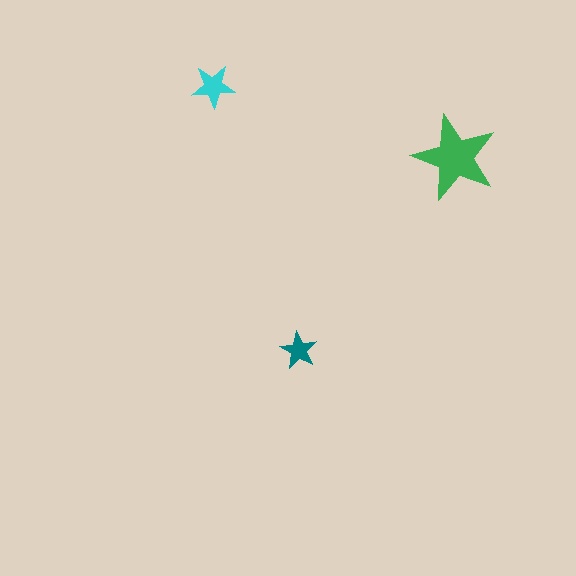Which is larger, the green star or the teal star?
The green one.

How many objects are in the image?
There are 3 objects in the image.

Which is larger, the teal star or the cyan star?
The cyan one.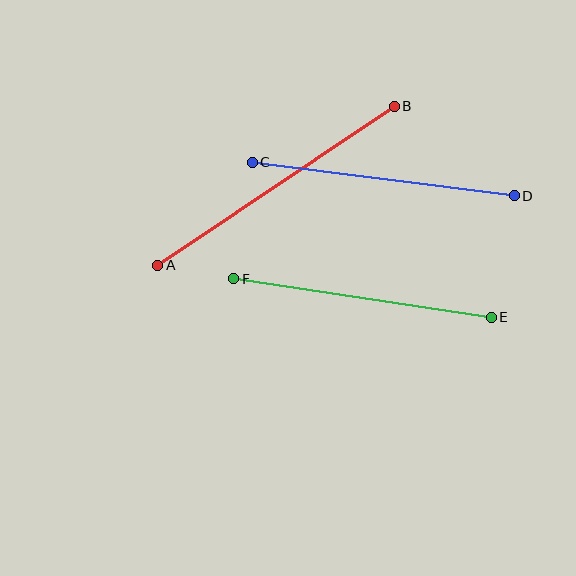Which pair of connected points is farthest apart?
Points A and B are farthest apart.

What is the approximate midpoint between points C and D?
The midpoint is at approximately (383, 179) pixels.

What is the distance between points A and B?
The distance is approximately 285 pixels.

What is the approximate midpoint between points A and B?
The midpoint is at approximately (276, 186) pixels.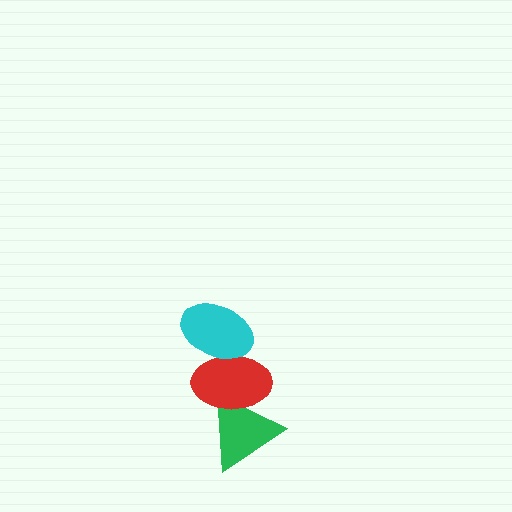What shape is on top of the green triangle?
The red ellipse is on top of the green triangle.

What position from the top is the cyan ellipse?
The cyan ellipse is 1st from the top.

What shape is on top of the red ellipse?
The cyan ellipse is on top of the red ellipse.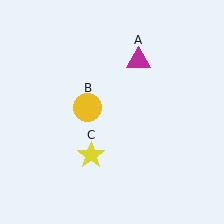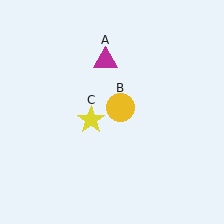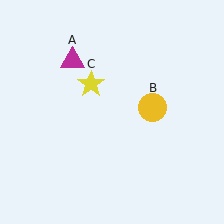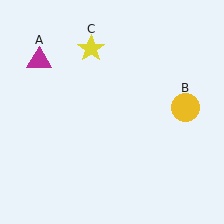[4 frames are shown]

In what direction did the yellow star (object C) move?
The yellow star (object C) moved up.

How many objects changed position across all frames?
3 objects changed position: magenta triangle (object A), yellow circle (object B), yellow star (object C).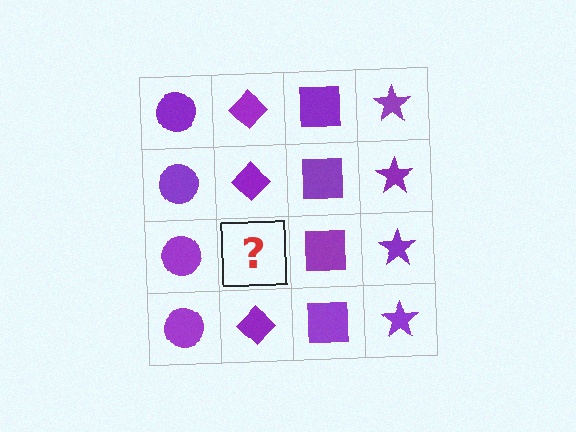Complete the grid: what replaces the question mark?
The question mark should be replaced with a purple diamond.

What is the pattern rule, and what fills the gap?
The rule is that each column has a consistent shape. The gap should be filled with a purple diamond.